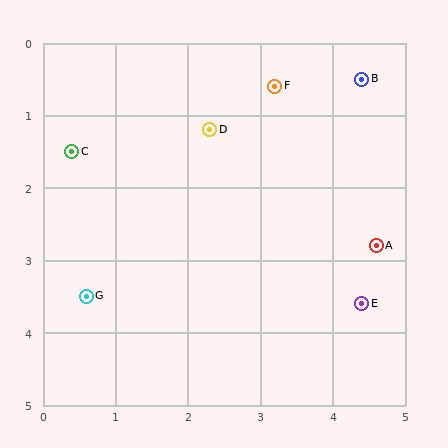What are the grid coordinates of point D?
Point D is at approximately (2.3, 1.2).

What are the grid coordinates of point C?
Point C is at approximately (0.4, 1.5).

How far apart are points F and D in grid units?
Points F and D are about 1.1 grid units apart.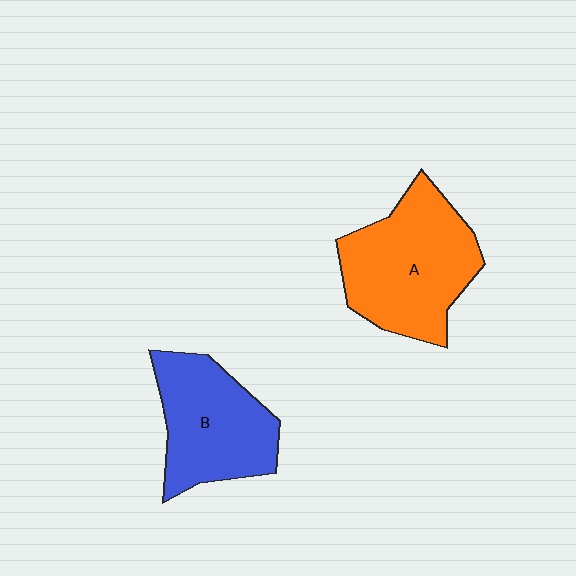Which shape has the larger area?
Shape A (orange).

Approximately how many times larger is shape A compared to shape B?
Approximately 1.2 times.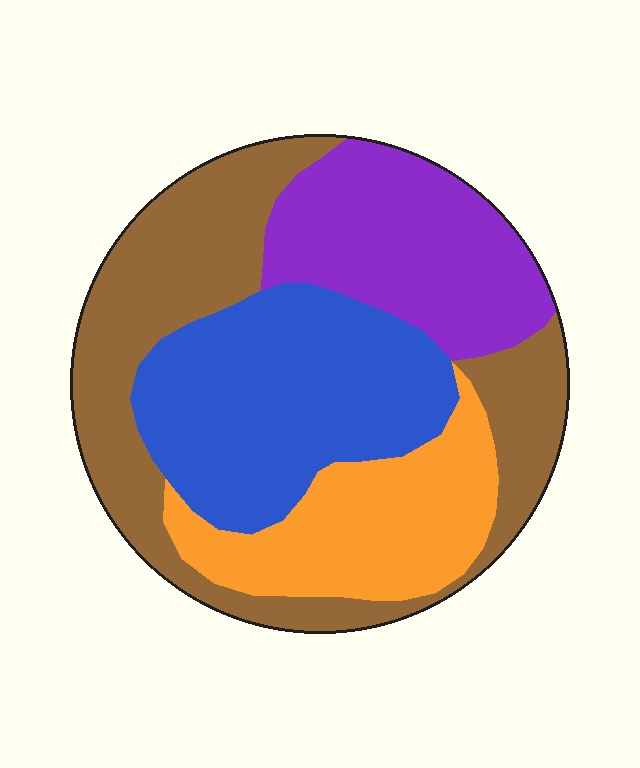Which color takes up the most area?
Brown, at roughly 35%.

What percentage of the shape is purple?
Purple takes up less than a quarter of the shape.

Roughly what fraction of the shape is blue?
Blue covers about 30% of the shape.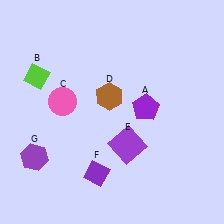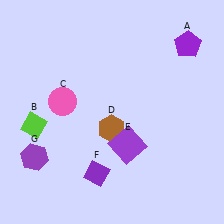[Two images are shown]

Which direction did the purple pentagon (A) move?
The purple pentagon (A) moved up.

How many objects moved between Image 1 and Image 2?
3 objects moved between the two images.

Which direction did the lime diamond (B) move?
The lime diamond (B) moved down.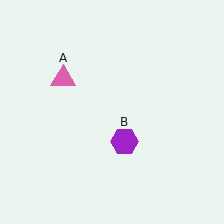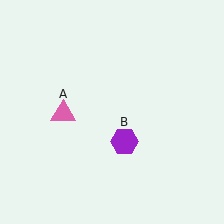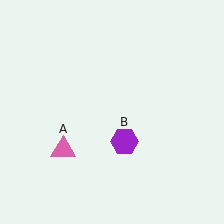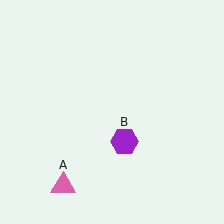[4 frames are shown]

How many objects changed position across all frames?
1 object changed position: pink triangle (object A).